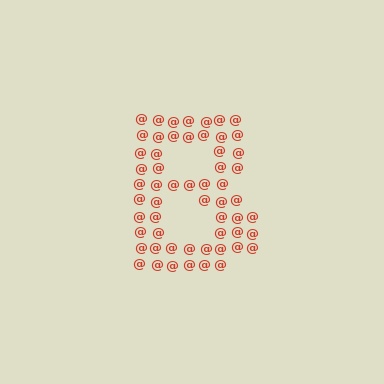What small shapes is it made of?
It is made of small at signs.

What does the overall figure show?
The overall figure shows the letter B.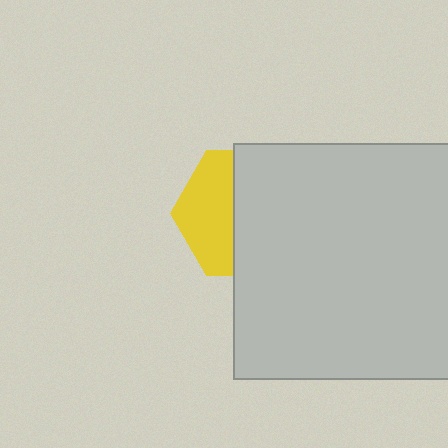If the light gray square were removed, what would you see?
You would see the complete yellow hexagon.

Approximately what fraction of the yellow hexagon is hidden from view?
Roughly 58% of the yellow hexagon is hidden behind the light gray square.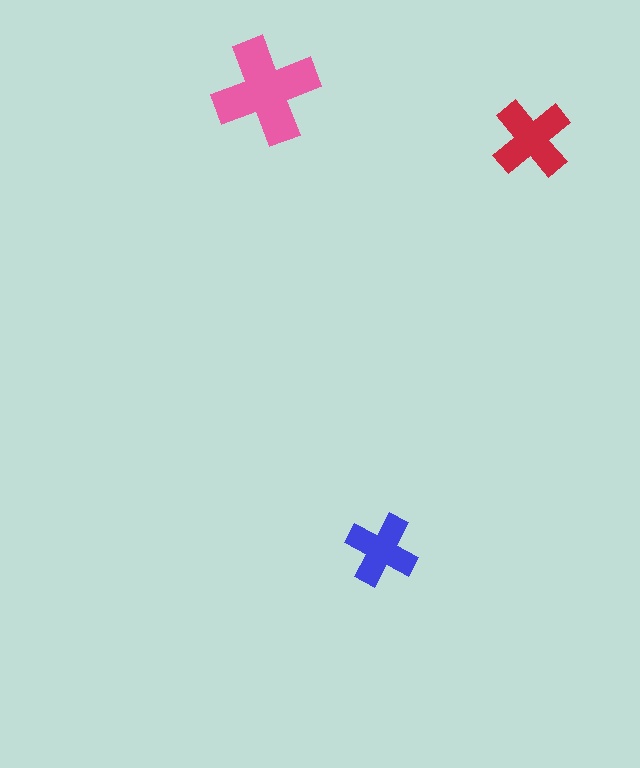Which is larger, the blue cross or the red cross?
The red one.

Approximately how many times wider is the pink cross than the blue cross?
About 1.5 times wider.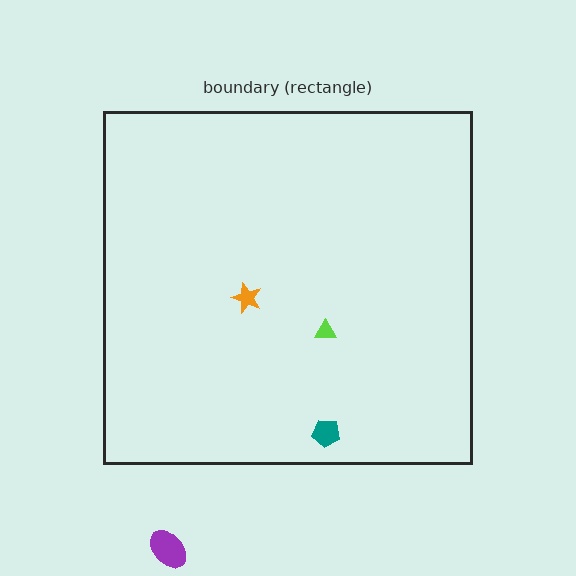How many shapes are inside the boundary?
3 inside, 1 outside.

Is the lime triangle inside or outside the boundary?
Inside.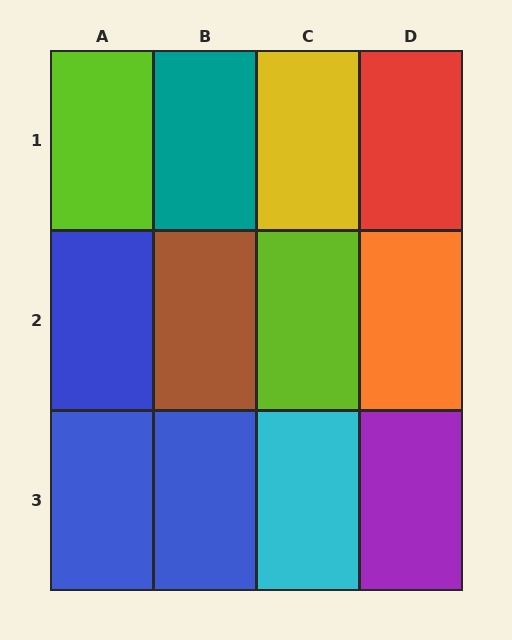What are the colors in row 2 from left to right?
Blue, brown, lime, orange.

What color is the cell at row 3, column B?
Blue.